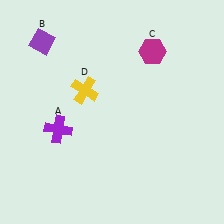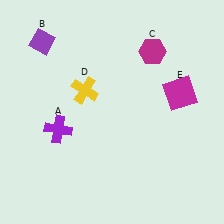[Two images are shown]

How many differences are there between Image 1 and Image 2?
There is 1 difference between the two images.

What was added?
A magenta square (E) was added in Image 2.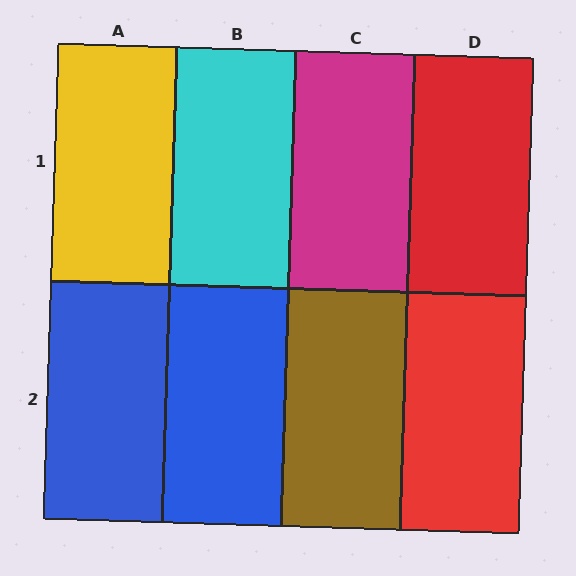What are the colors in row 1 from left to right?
Yellow, cyan, magenta, red.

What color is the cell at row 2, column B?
Blue.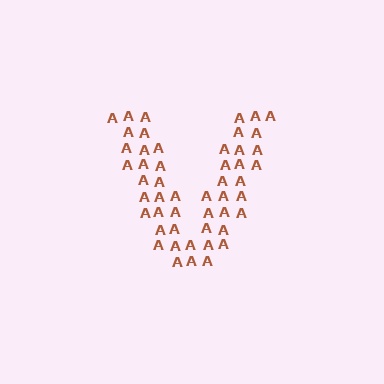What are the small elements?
The small elements are letter A's.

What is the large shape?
The large shape is the letter V.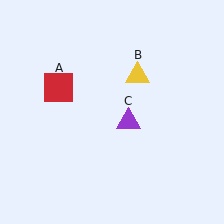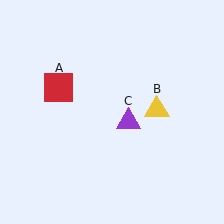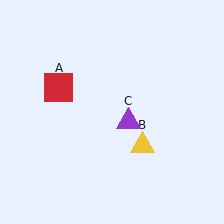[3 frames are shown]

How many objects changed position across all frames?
1 object changed position: yellow triangle (object B).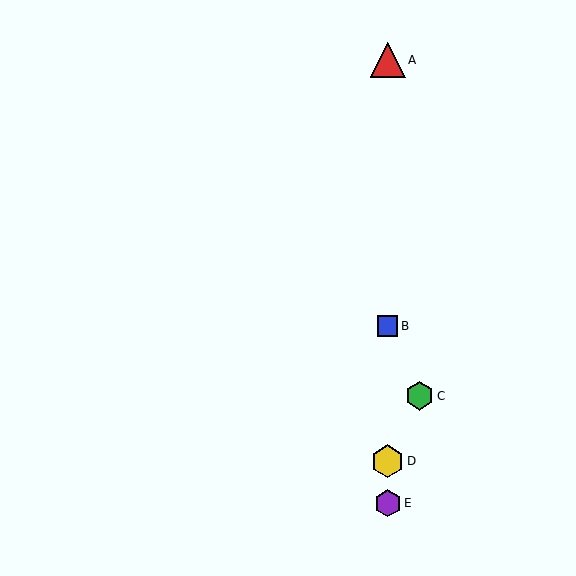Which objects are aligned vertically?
Objects A, B, D, E are aligned vertically.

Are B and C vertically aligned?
No, B is at x≈388 and C is at x≈420.